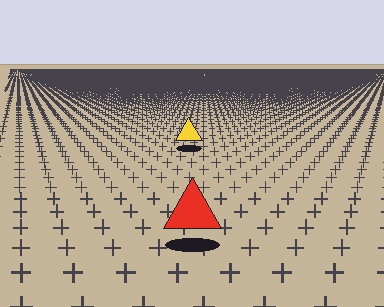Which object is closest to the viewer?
The red triangle is closest. The texture marks near it are larger and more spread out.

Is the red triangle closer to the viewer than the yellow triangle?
Yes. The red triangle is closer — you can tell from the texture gradient: the ground texture is coarser near it.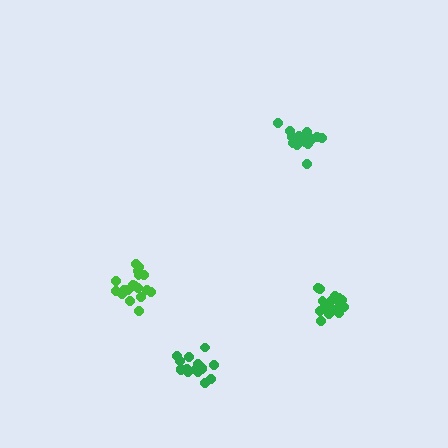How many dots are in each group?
Group 1: 18 dots, Group 2: 18 dots, Group 3: 17 dots, Group 4: 16 dots (69 total).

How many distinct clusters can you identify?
There are 4 distinct clusters.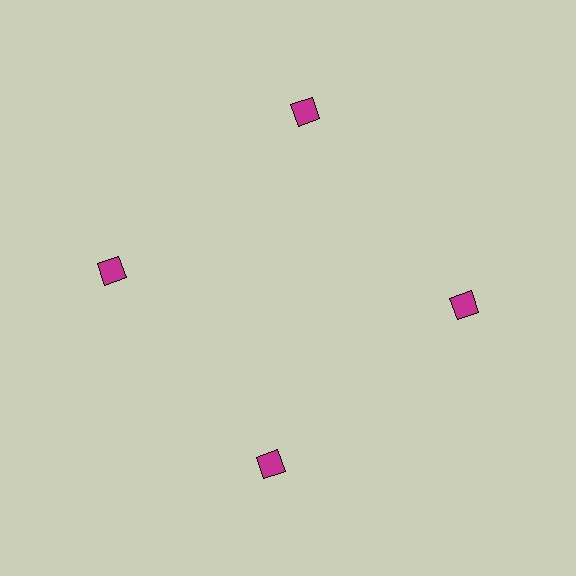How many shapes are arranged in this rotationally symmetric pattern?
There are 4 shapes, arranged in 4 groups of 1.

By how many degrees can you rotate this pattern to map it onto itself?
The pattern maps onto itself every 90 degrees of rotation.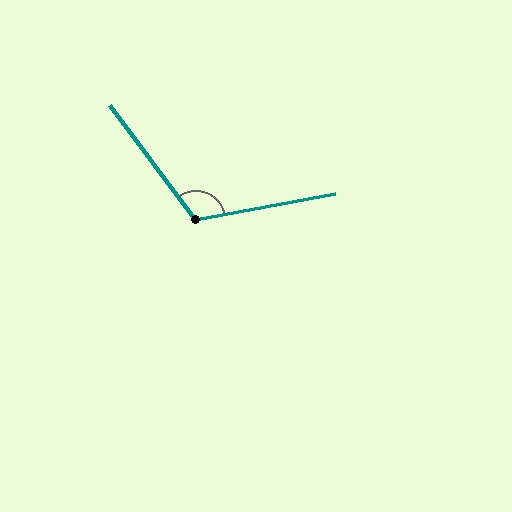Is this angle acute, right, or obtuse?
It is obtuse.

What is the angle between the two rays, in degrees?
Approximately 116 degrees.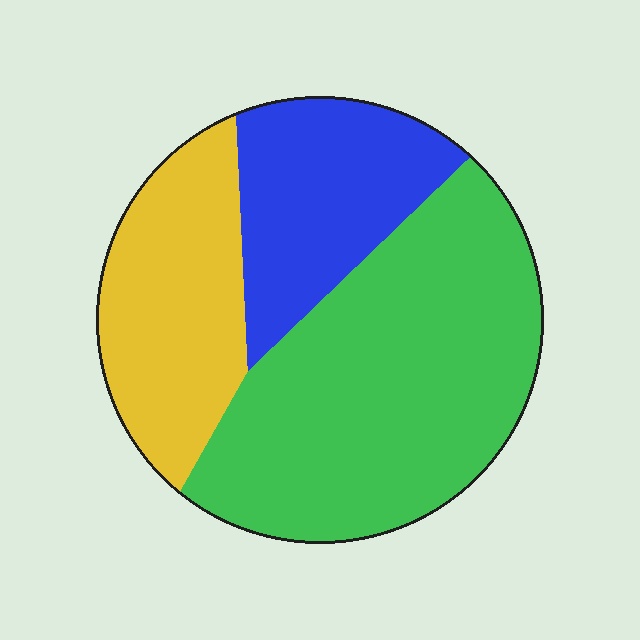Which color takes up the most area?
Green, at roughly 50%.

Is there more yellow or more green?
Green.